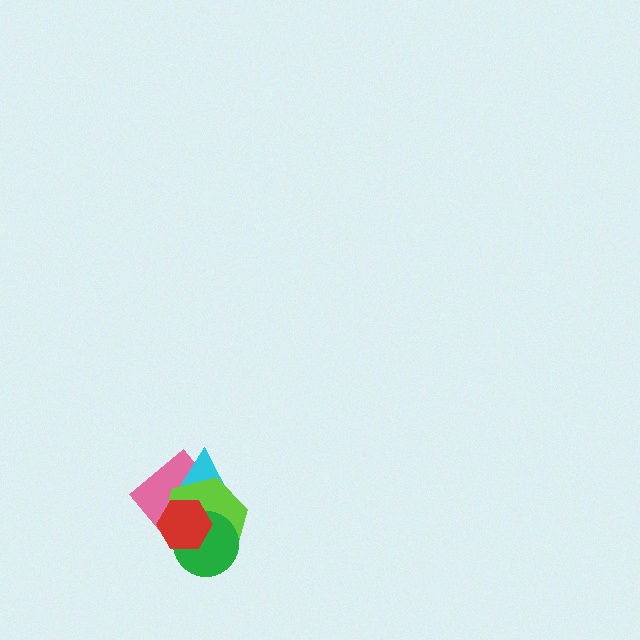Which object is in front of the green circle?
The red hexagon is in front of the green circle.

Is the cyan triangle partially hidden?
Yes, it is partially covered by another shape.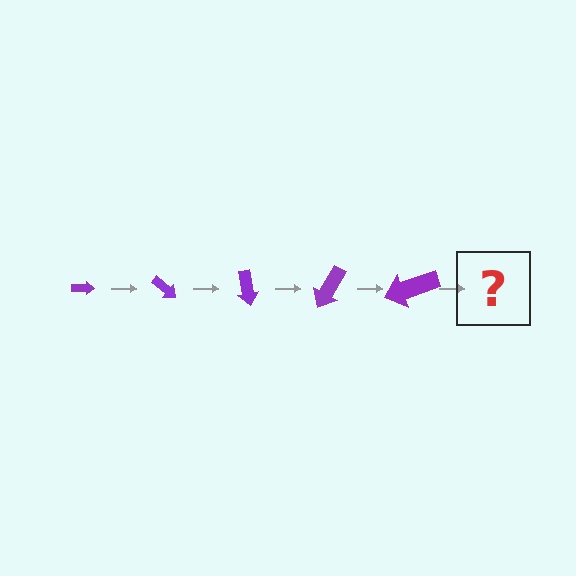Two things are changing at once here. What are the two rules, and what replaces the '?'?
The two rules are that the arrow grows larger each step and it rotates 40 degrees each step. The '?' should be an arrow, larger than the previous one and rotated 200 degrees from the start.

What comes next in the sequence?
The next element should be an arrow, larger than the previous one and rotated 200 degrees from the start.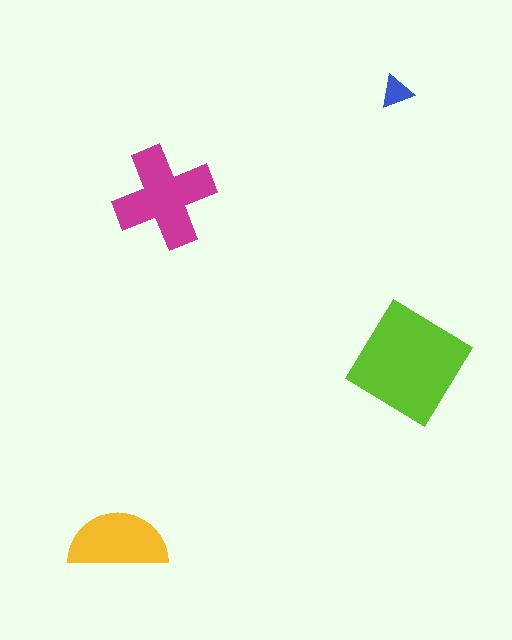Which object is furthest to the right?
The lime diamond is rightmost.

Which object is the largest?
The lime diamond.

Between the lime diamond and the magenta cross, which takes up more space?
The lime diamond.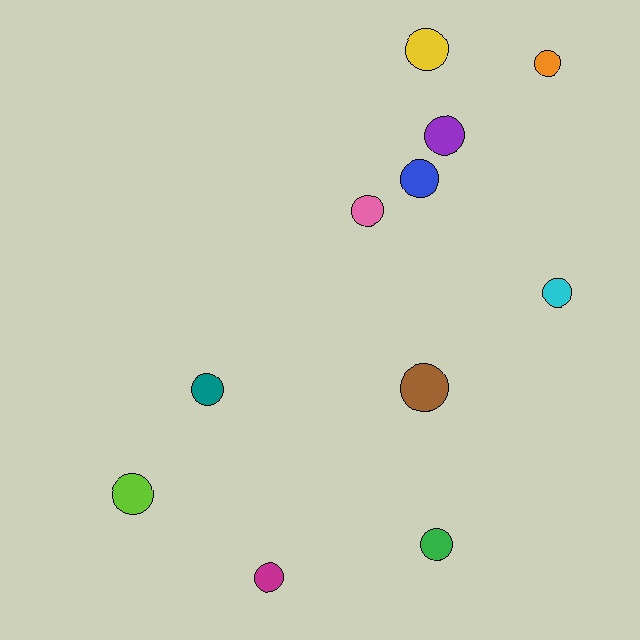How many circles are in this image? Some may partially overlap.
There are 11 circles.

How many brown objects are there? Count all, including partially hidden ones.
There is 1 brown object.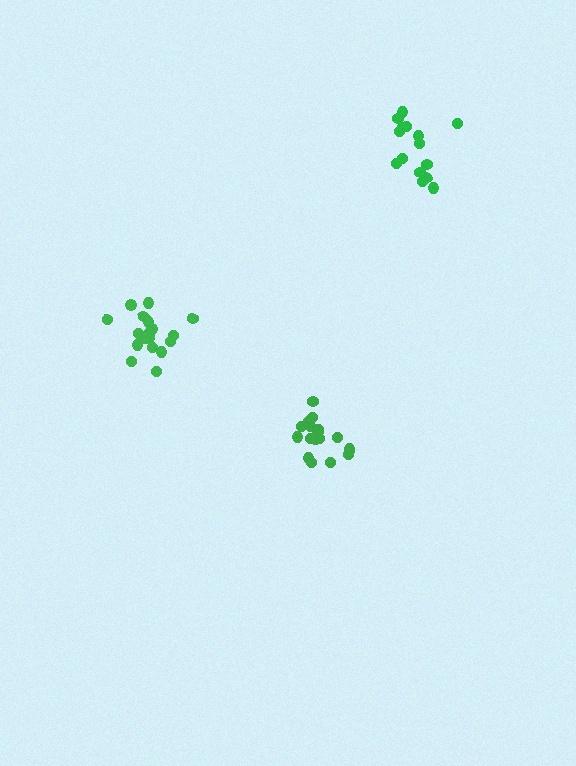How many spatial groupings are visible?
There are 3 spatial groupings.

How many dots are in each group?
Group 1: 15 dots, Group 2: 18 dots, Group 3: 18 dots (51 total).